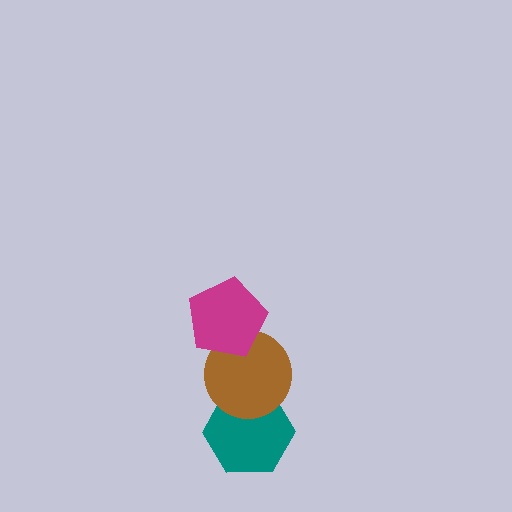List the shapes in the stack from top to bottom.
From top to bottom: the magenta pentagon, the brown circle, the teal hexagon.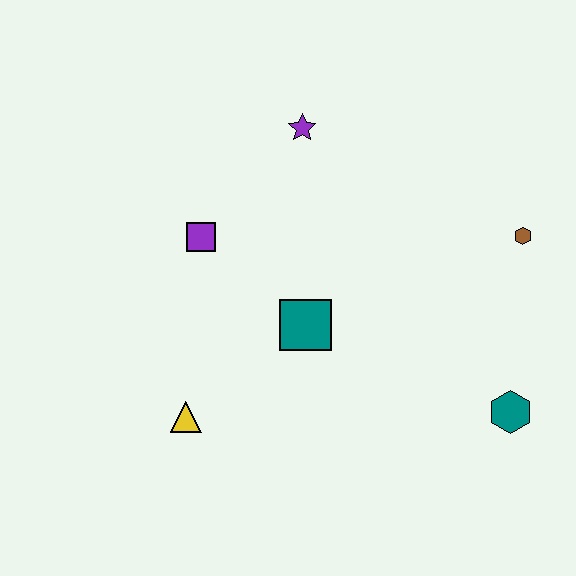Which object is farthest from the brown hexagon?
The yellow triangle is farthest from the brown hexagon.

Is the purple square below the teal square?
No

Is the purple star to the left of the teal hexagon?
Yes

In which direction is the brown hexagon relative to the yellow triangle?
The brown hexagon is to the right of the yellow triangle.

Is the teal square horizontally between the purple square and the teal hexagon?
Yes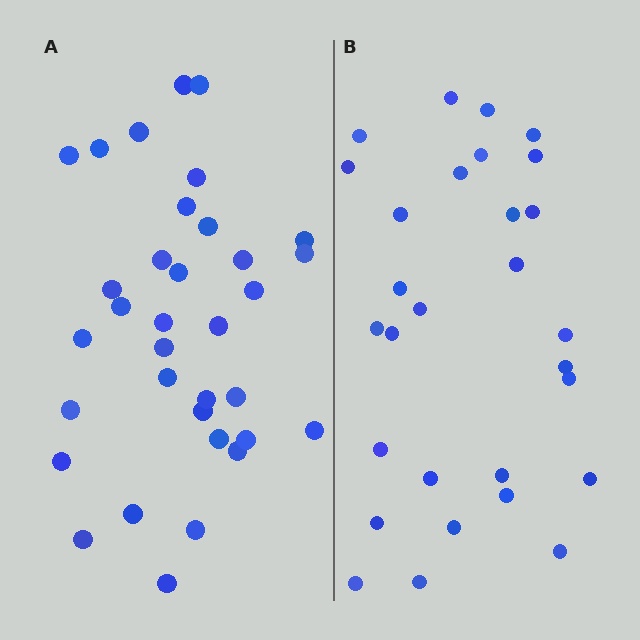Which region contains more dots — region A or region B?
Region A (the left region) has more dots.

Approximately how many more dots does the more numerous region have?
Region A has about 5 more dots than region B.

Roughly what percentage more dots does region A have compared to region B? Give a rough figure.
About 15% more.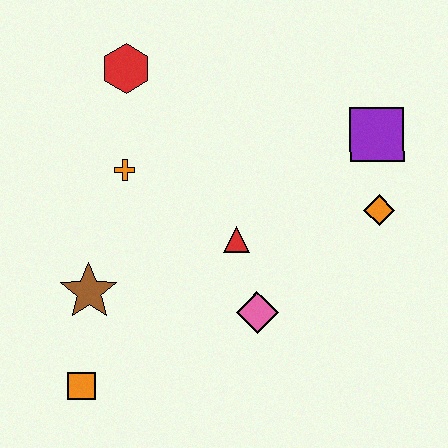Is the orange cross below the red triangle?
No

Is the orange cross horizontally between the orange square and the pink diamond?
Yes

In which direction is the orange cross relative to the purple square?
The orange cross is to the left of the purple square.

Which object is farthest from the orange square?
The purple square is farthest from the orange square.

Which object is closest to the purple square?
The orange diamond is closest to the purple square.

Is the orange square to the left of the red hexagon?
Yes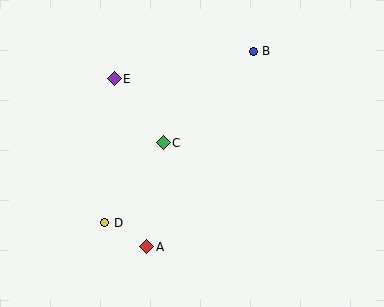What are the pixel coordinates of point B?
Point B is at (253, 51).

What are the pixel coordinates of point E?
Point E is at (114, 79).